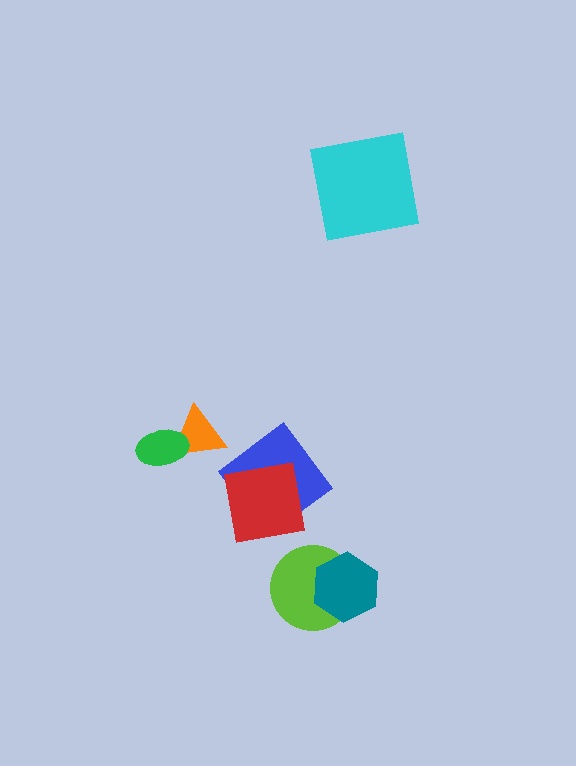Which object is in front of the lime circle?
The teal hexagon is in front of the lime circle.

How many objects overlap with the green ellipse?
1 object overlaps with the green ellipse.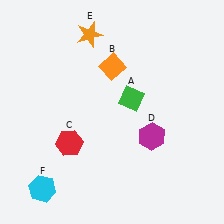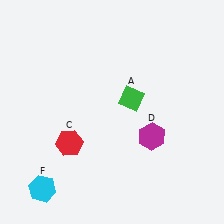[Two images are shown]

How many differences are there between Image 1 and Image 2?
There are 2 differences between the two images.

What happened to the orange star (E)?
The orange star (E) was removed in Image 2. It was in the top-left area of Image 1.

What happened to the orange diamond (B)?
The orange diamond (B) was removed in Image 2. It was in the top-right area of Image 1.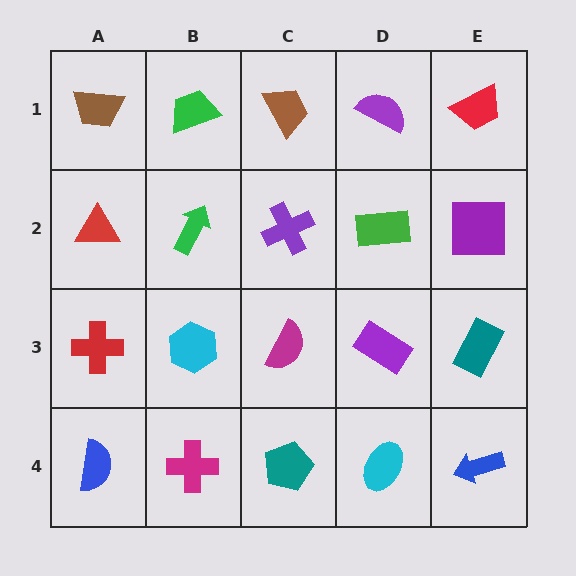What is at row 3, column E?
A teal rectangle.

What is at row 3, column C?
A magenta semicircle.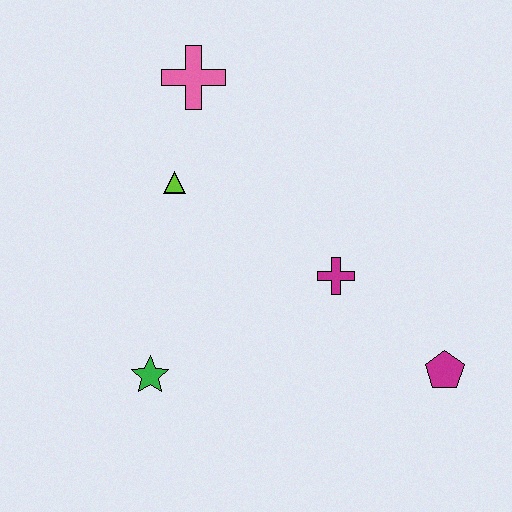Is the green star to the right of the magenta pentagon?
No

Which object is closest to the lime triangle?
The pink cross is closest to the lime triangle.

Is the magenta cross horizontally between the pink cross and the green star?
No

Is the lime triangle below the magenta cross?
No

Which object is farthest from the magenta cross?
The pink cross is farthest from the magenta cross.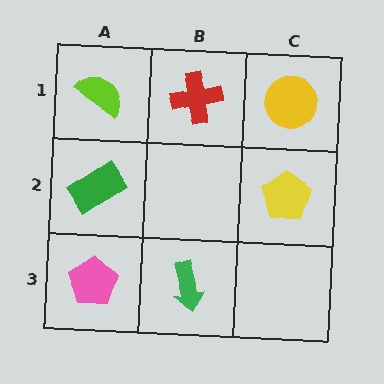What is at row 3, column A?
A pink pentagon.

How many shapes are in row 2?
2 shapes.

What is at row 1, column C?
A yellow circle.